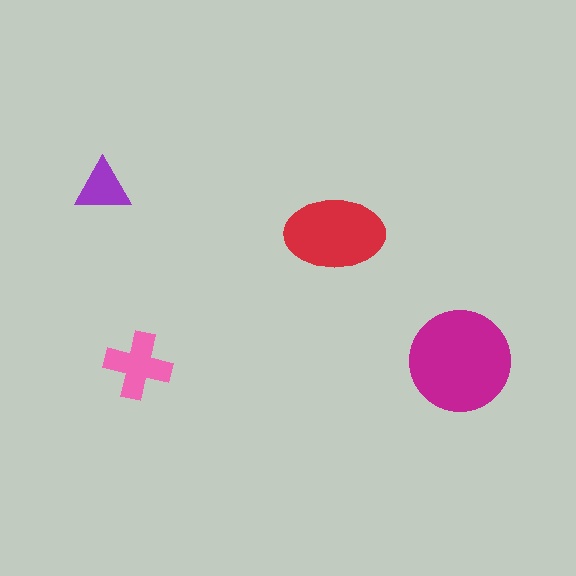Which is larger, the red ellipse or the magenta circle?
The magenta circle.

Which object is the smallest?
The purple triangle.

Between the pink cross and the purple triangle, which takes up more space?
The pink cross.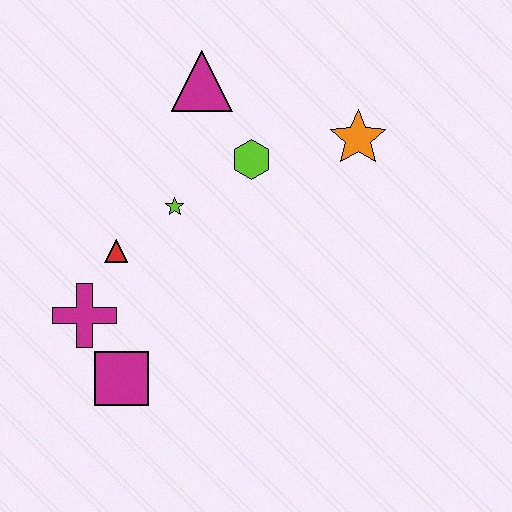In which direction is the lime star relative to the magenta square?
The lime star is above the magenta square.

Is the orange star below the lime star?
No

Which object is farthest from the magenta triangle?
The magenta square is farthest from the magenta triangle.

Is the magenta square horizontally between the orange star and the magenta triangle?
No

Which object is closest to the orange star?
The lime hexagon is closest to the orange star.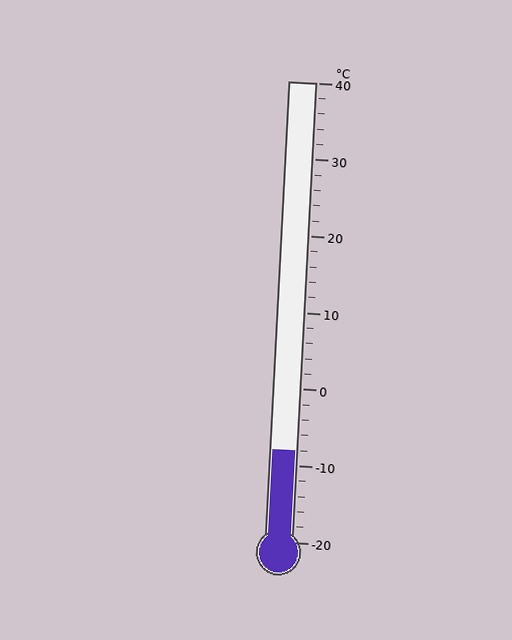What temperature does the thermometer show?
The thermometer shows approximately -8°C.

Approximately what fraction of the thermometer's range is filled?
The thermometer is filled to approximately 20% of its range.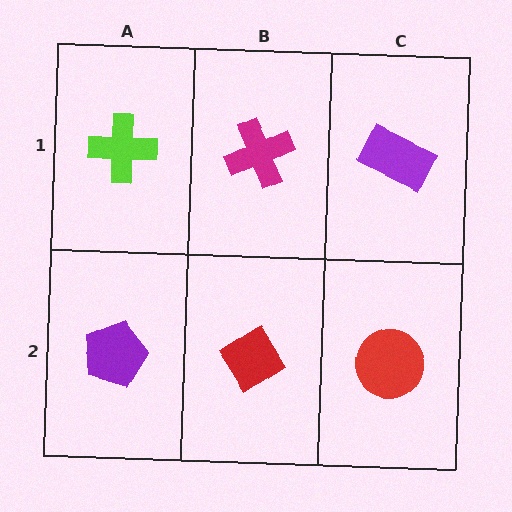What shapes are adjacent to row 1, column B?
A red diamond (row 2, column B), a lime cross (row 1, column A), a purple rectangle (row 1, column C).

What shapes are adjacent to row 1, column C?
A red circle (row 2, column C), a magenta cross (row 1, column B).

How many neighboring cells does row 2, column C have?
2.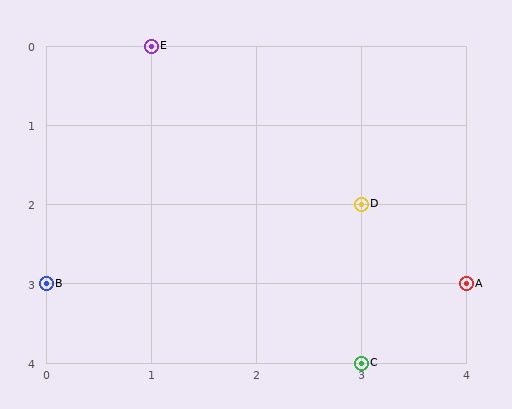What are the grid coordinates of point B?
Point B is at grid coordinates (0, 3).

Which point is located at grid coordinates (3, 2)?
Point D is at (3, 2).